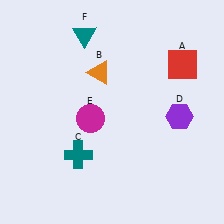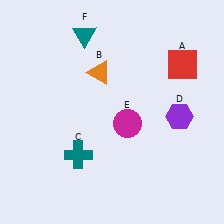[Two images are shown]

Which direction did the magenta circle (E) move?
The magenta circle (E) moved right.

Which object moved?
The magenta circle (E) moved right.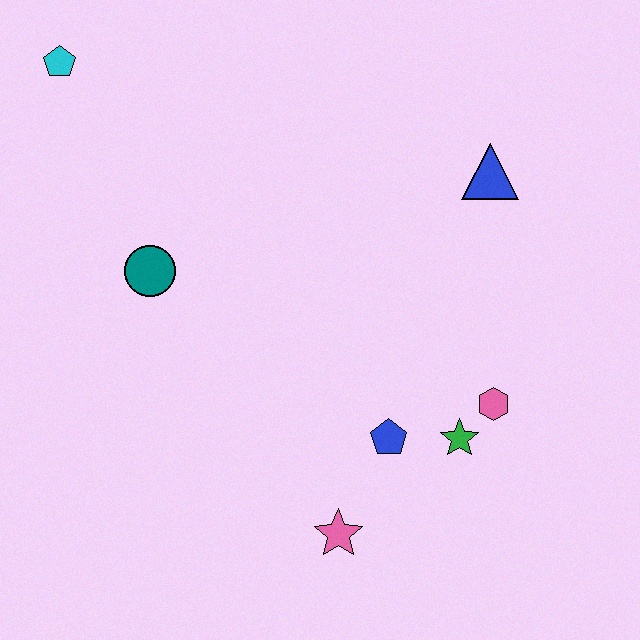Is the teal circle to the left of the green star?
Yes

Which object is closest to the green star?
The pink hexagon is closest to the green star.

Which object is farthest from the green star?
The cyan pentagon is farthest from the green star.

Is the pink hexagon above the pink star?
Yes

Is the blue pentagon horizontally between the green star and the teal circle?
Yes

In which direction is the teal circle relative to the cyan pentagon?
The teal circle is below the cyan pentagon.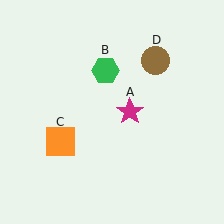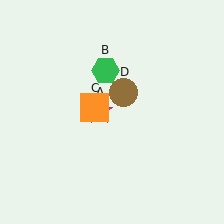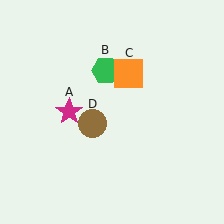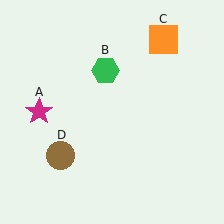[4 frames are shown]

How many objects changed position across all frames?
3 objects changed position: magenta star (object A), orange square (object C), brown circle (object D).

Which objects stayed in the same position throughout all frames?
Green hexagon (object B) remained stationary.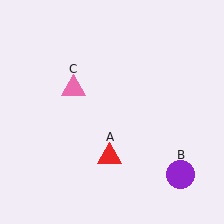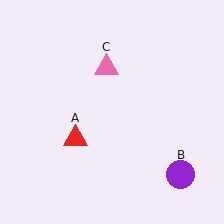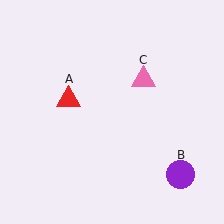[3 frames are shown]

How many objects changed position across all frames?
2 objects changed position: red triangle (object A), pink triangle (object C).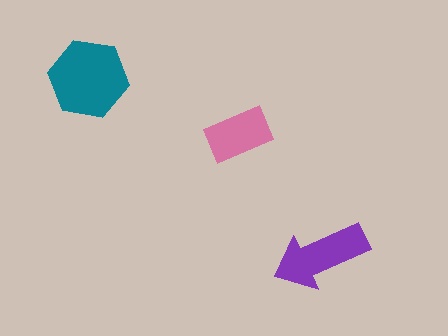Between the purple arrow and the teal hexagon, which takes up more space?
The teal hexagon.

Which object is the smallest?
The pink rectangle.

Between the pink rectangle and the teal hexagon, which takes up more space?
The teal hexagon.